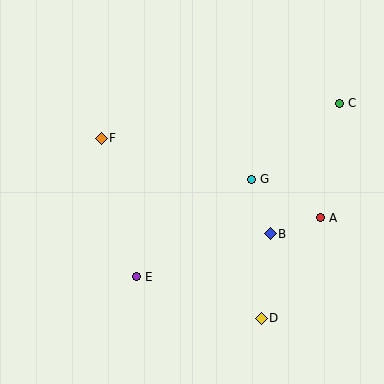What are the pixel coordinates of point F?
Point F is at (101, 138).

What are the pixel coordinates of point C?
Point C is at (340, 103).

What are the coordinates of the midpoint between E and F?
The midpoint between E and F is at (119, 207).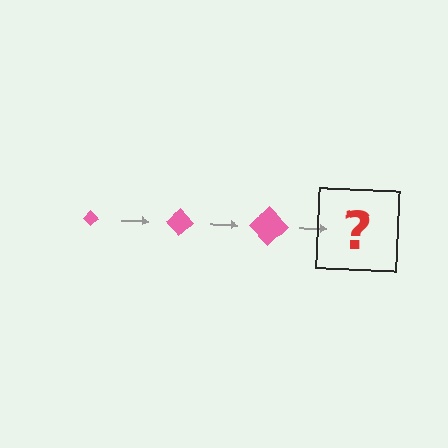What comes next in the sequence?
The next element should be a pink diamond, larger than the previous one.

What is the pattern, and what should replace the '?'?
The pattern is that the diamond gets progressively larger each step. The '?' should be a pink diamond, larger than the previous one.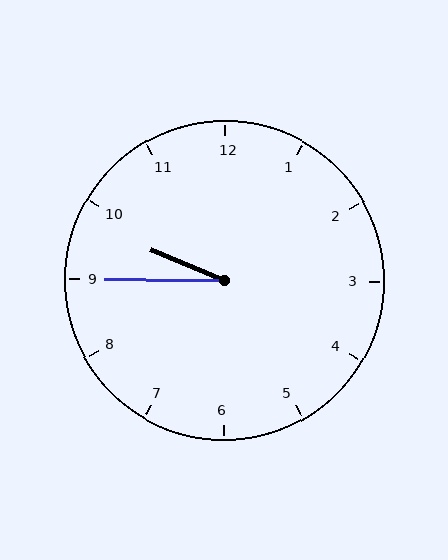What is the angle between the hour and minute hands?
Approximately 22 degrees.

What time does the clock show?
9:45.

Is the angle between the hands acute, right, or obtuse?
It is acute.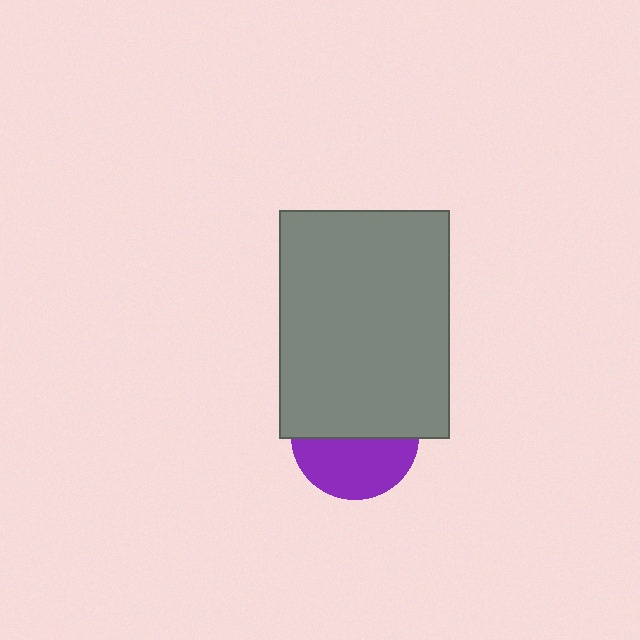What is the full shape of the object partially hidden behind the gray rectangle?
The partially hidden object is a purple circle.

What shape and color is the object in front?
The object in front is a gray rectangle.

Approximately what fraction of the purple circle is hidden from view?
Roughly 54% of the purple circle is hidden behind the gray rectangle.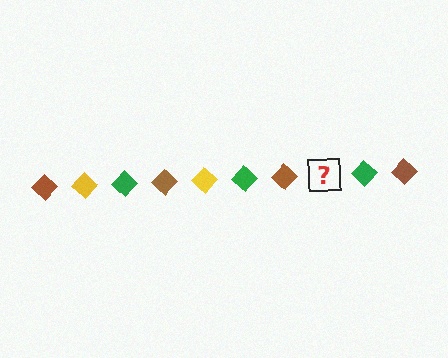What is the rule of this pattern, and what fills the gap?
The rule is that the pattern cycles through brown, yellow, green diamonds. The gap should be filled with a yellow diamond.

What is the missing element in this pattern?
The missing element is a yellow diamond.